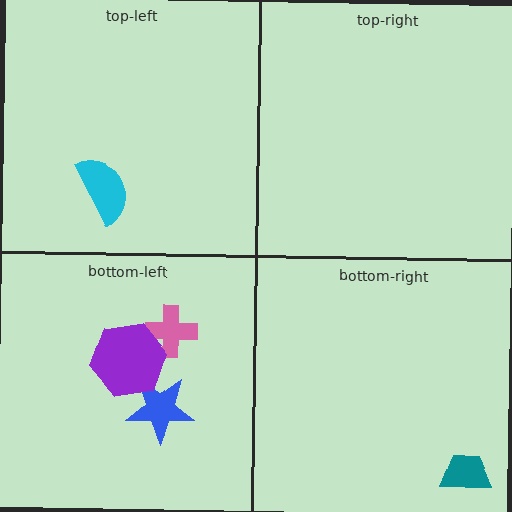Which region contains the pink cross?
The bottom-left region.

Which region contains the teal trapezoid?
The bottom-right region.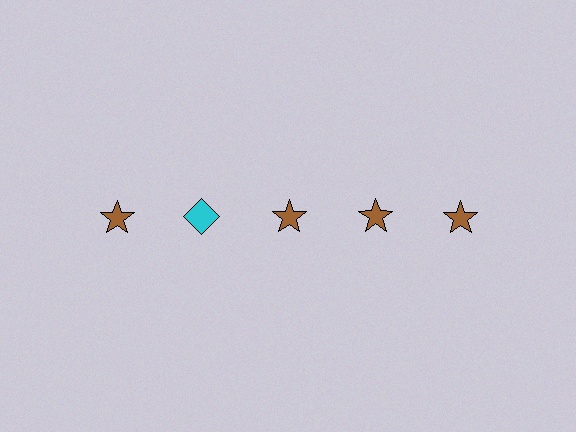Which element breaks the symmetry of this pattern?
The cyan diamond in the top row, second from left column breaks the symmetry. All other shapes are brown stars.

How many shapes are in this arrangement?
There are 5 shapes arranged in a grid pattern.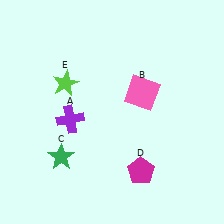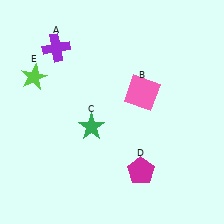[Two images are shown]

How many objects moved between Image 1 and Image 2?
3 objects moved between the two images.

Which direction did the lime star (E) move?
The lime star (E) moved left.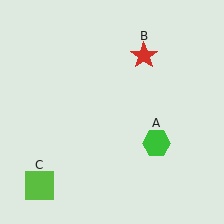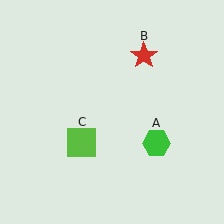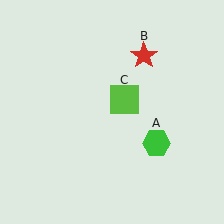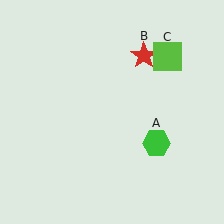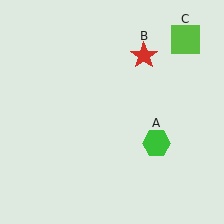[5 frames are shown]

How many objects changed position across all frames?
1 object changed position: lime square (object C).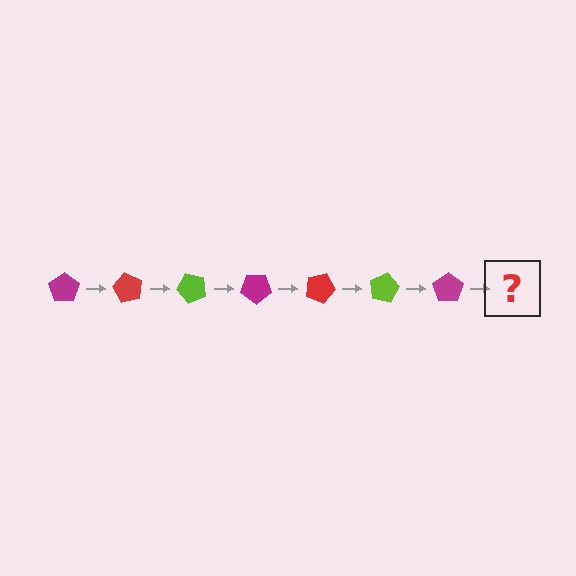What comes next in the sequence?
The next element should be a red pentagon, rotated 420 degrees from the start.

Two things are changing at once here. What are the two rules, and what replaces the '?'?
The two rules are that it rotates 60 degrees each step and the color cycles through magenta, red, and lime. The '?' should be a red pentagon, rotated 420 degrees from the start.